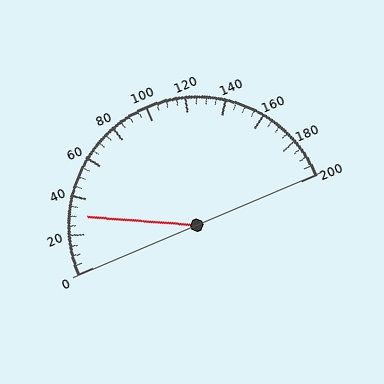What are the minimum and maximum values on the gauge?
The gauge ranges from 0 to 200.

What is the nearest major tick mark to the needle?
The nearest major tick mark is 40.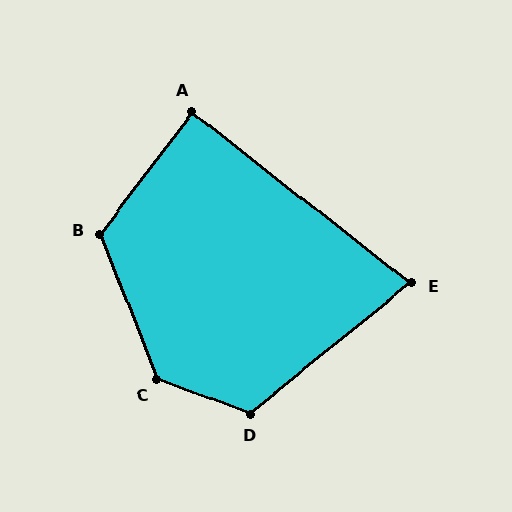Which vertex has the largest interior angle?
C, at approximately 132 degrees.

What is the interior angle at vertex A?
Approximately 89 degrees (approximately right).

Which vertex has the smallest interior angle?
E, at approximately 77 degrees.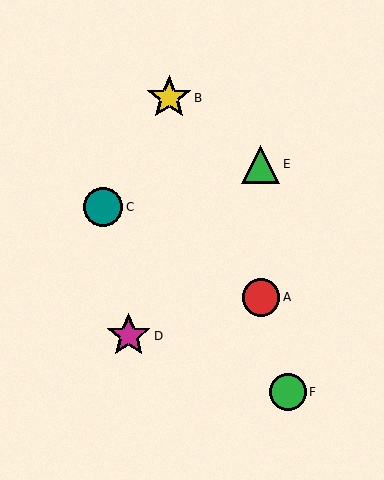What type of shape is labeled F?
Shape F is a green circle.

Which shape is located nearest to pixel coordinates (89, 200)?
The teal circle (labeled C) at (103, 207) is nearest to that location.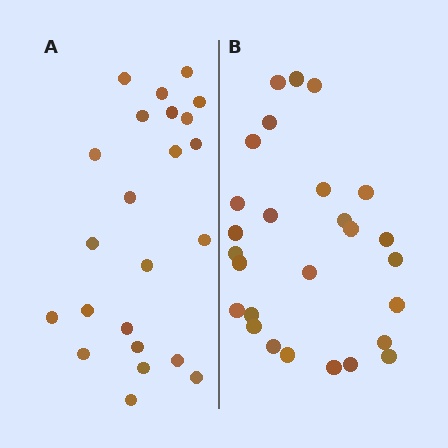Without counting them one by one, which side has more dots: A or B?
Region B (the right region) has more dots.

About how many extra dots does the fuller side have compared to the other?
Region B has about 4 more dots than region A.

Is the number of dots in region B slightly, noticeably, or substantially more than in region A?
Region B has only slightly more — the two regions are fairly close. The ratio is roughly 1.2 to 1.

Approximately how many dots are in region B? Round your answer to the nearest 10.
About 30 dots. (The exact count is 27, which rounds to 30.)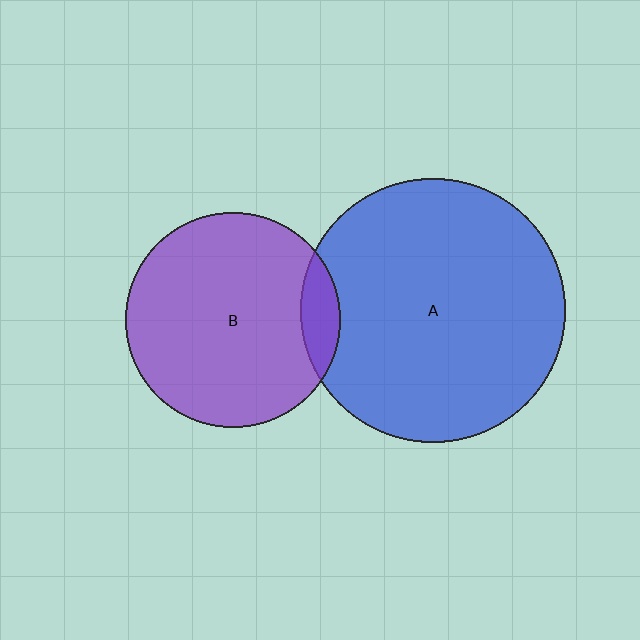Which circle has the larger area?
Circle A (blue).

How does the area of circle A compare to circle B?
Approximately 1.5 times.